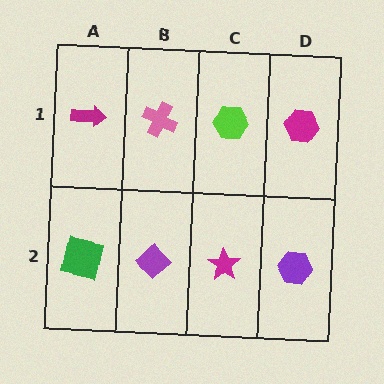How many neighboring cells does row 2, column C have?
3.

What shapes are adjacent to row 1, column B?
A purple diamond (row 2, column B), a magenta arrow (row 1, column A), a lime hexagon (row 1, column C).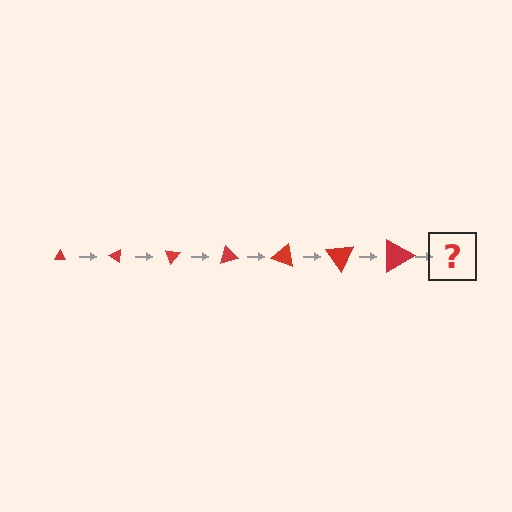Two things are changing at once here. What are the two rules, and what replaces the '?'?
The two rules are that the triangle grows larger each step and it rotates 35 degrees each step. The '?' should be a triangle, larger than the previous one and rotated 245 degrees from the start.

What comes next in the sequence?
The next element should be a triangle, larger than the previous one and rotated 245 degrees from the start.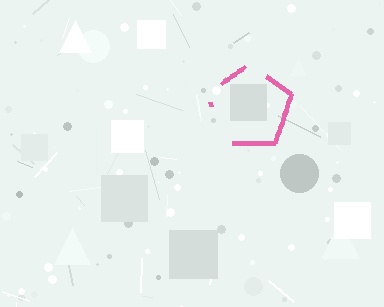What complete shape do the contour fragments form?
The contour fragments form a pentagon.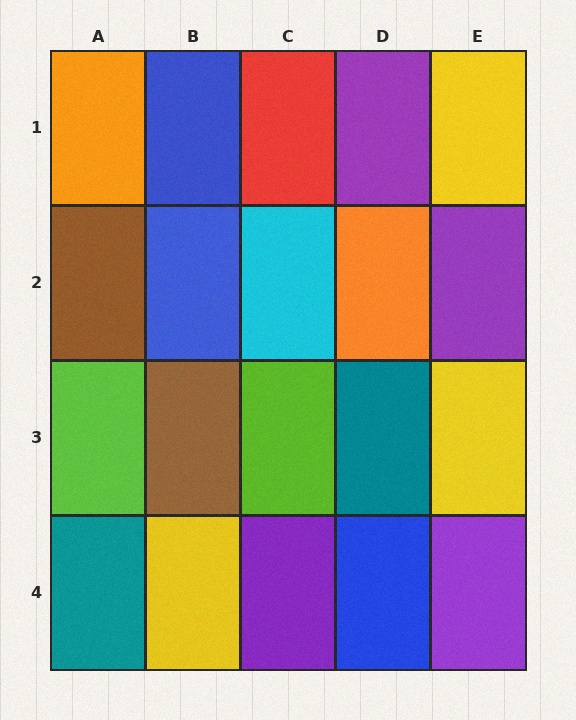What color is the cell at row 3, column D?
Teal.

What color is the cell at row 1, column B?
Blue.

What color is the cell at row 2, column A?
Brown.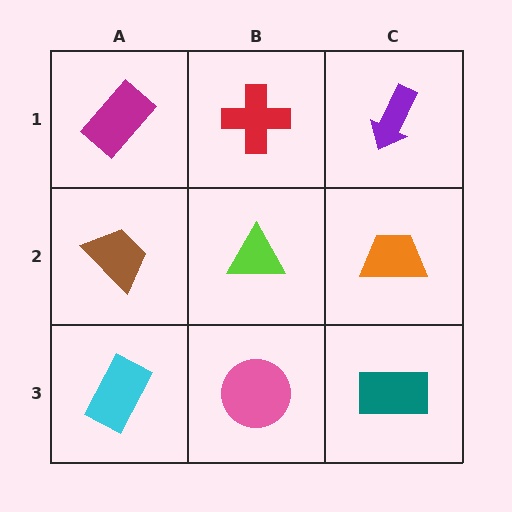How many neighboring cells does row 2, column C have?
3.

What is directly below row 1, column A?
A brown trapezoid.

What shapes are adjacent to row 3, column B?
A lime triangle (row 2, column B), a cyan rectangle (row 3, column A), a teal rectangle (row 3, column C).